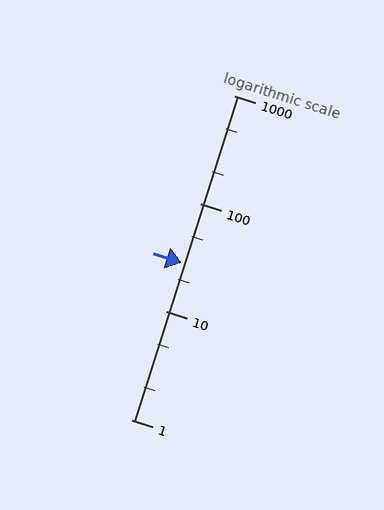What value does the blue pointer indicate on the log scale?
The pointer indicates approximately 28.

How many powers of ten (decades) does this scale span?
The scale spans 3 decades, from 1 to 1000.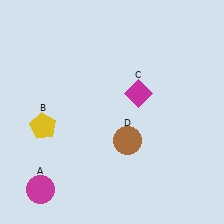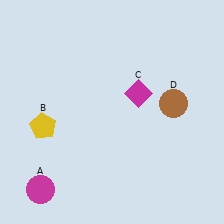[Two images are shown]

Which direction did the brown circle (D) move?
The brown circle (D) moved right.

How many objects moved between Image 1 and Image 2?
1 object moved between the two images.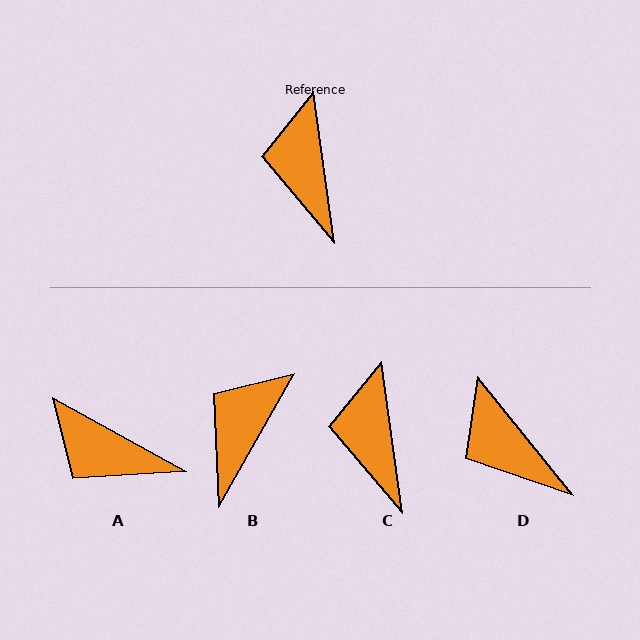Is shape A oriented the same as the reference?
No, it is off by about 53 degrees.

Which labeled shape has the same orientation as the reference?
C.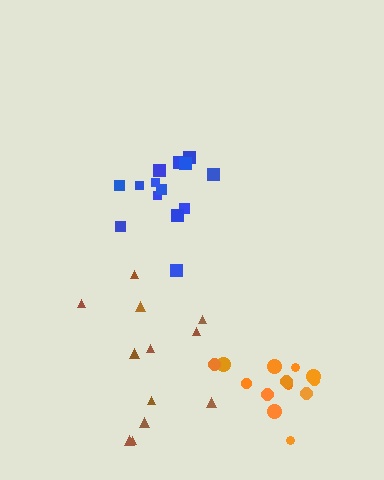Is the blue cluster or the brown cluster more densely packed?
Blue.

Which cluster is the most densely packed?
Blue.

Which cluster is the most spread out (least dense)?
Brown.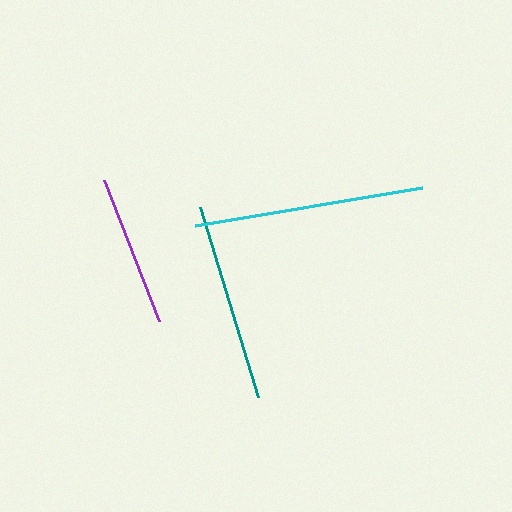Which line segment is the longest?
The cyan line is the longest at approximately 230 pixels.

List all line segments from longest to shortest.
From longest to shortest: cyan, teal, purple.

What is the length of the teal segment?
The teal segment is approximately 198 pixels long.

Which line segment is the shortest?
The purple line is the shortest at approximately 151 pixels.